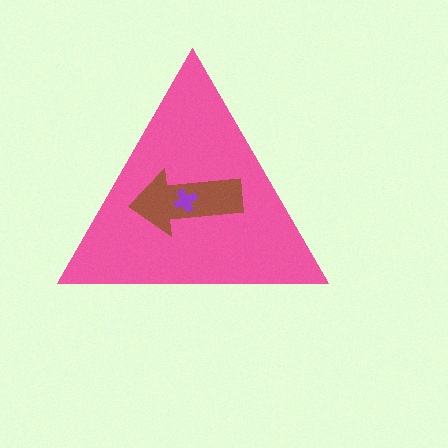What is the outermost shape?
The pink triangle.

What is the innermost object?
The purple cross.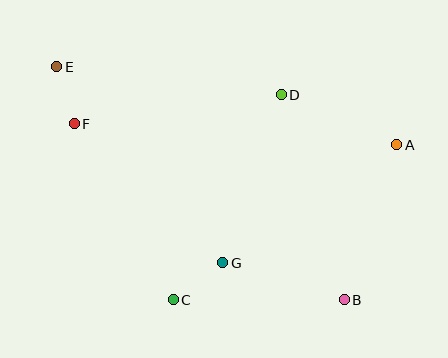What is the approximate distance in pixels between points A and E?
The distance between A and E is approximately 349 pixels.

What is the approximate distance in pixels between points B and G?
The distance between B and G is approximately 127 pixels.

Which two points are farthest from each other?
Points B and E are farthest from each other.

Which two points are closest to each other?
Points E and F are closest to each other.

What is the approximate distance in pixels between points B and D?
The distance between B and D is approximately 214 pixels.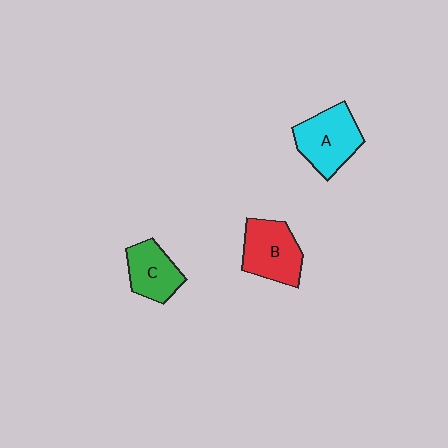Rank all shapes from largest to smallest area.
From largest to smallest: A (cyan), B (red), C (green).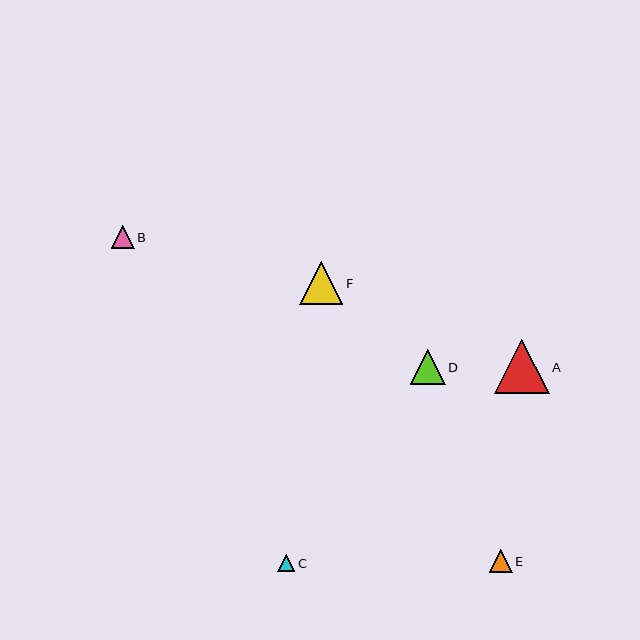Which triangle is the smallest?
Triangle C is the smallest with a size of approximately 17 pixels.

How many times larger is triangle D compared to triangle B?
Triangle D is approximately 1.5 times the size of triangle B.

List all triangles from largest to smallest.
From largest to smallest: A, F, D, B, E, C.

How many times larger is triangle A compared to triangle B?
Triangle A is approximately 2.4 times the size of triangle B.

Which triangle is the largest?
Triangle A is the largest with a size of approximately 55 pixels.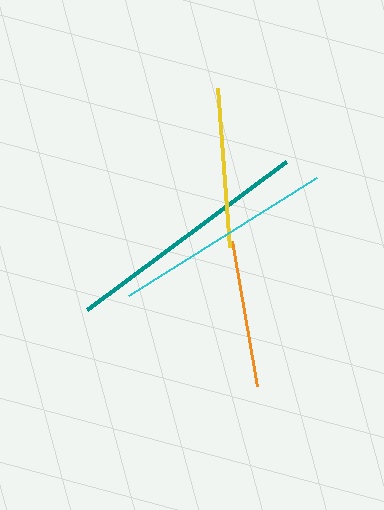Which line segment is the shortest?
The orange line is the shortest at approximately 147 pixels.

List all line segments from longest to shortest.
From longest to shortest: teal, cyan, yellow, orange.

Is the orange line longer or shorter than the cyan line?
The cyan line is longer than the orange line.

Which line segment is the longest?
The teal line is the longest at approximately 248 pixels.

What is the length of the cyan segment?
The cyan segment is approximately 222 pixels long.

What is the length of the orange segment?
The orange segment is approximately 147 pixels long.